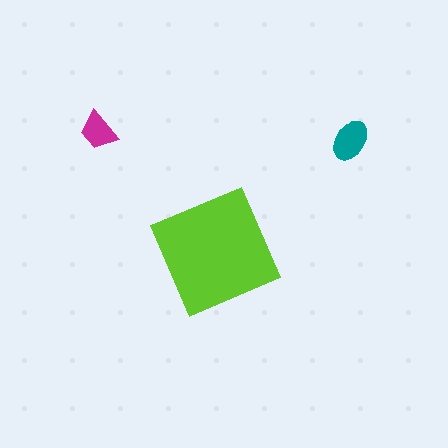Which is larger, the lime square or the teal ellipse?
The lime square.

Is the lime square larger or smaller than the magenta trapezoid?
Larger.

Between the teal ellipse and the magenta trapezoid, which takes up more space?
The teal ellipse.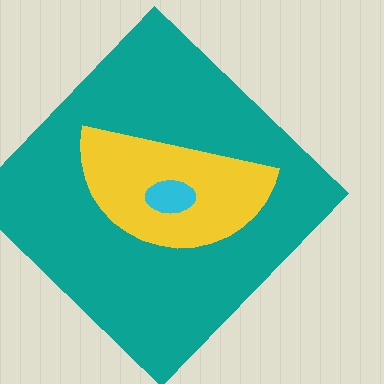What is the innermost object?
The cyan ellipse.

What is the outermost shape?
The teal diamond.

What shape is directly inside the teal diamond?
The yellow semicircle.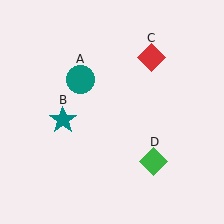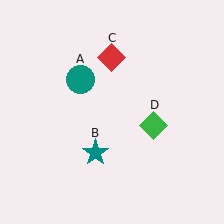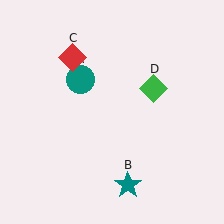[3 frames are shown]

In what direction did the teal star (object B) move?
The teal star (object B) moved down and to the right.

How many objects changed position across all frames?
3 objects changed position: teal star (object B), red diamond (object C), green diamond (object D).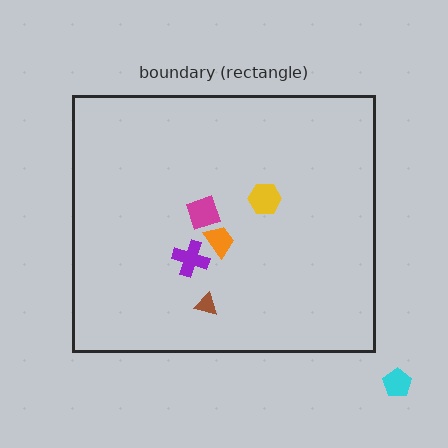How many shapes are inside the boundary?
5 inside, 1 outside.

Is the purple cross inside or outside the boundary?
Inside.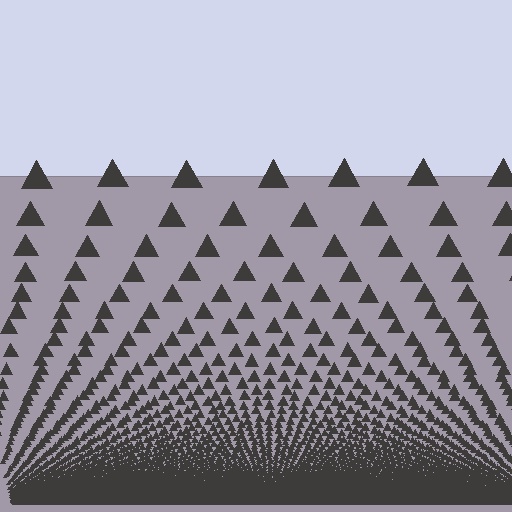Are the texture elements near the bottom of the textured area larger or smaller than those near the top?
Smaller. The gradient is inverted — elements near the bottom are smaller and denser.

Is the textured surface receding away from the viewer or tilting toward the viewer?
The surface appears to tilt toward the viewer. Texture elements get larger and sparser toward the top.